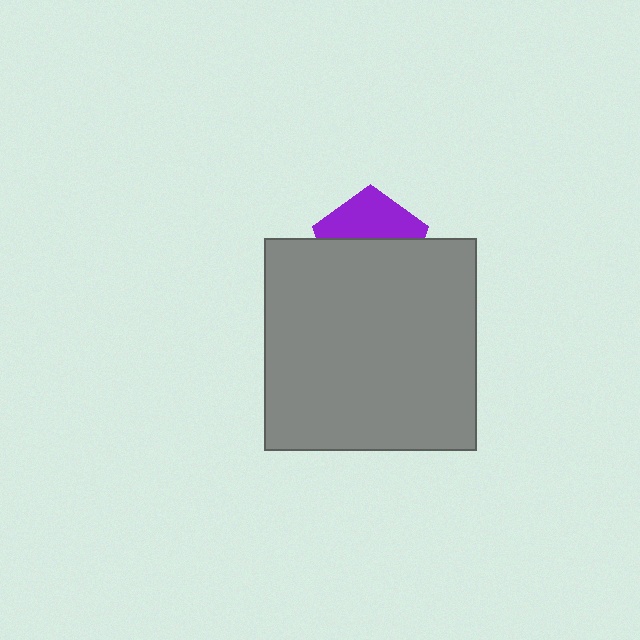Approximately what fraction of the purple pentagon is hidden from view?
Roughly 59% of the purple pentagon is hidden behind the gray rectangle.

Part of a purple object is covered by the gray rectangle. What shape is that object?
It is a pentagon.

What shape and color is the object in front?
The object in front is a gray rectangle.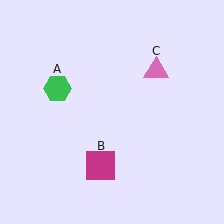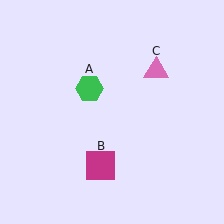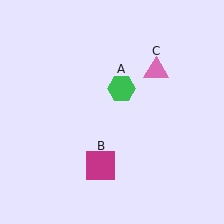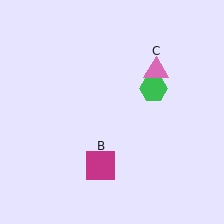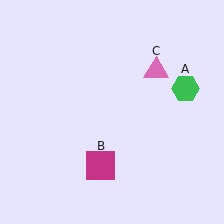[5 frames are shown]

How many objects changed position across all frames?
1 object changed position: green hexagon (object A).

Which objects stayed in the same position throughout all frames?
Magenta square (object B) and pink triangle (object C) remained stationary.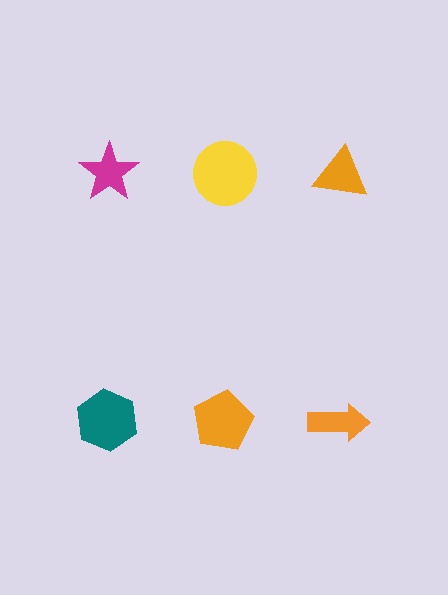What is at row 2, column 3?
An orange arrow.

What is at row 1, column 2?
A yellow circle.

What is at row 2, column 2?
An orange pentagon.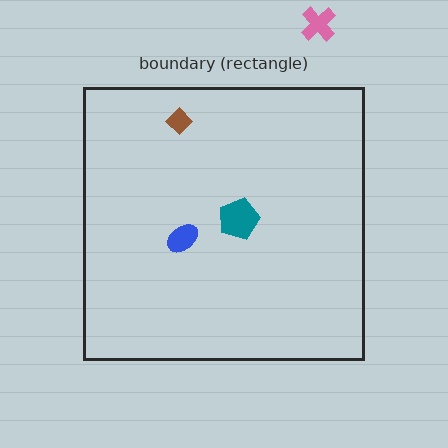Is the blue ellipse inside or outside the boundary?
Inside.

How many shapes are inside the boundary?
3 inside, 1 outside.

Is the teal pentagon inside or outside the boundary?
Inside.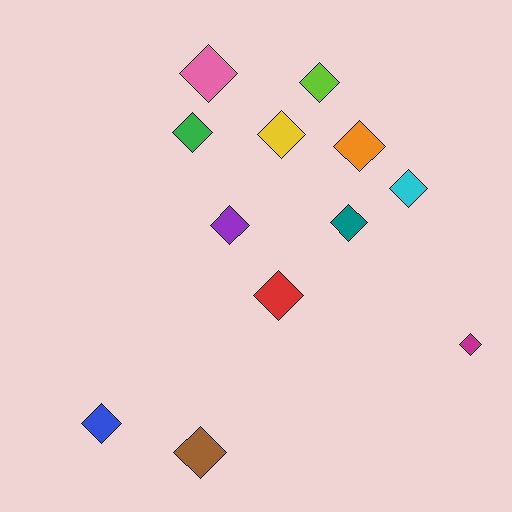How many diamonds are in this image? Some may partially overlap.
There are 12 diamonds.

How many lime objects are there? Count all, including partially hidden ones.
There is 1 lime object.